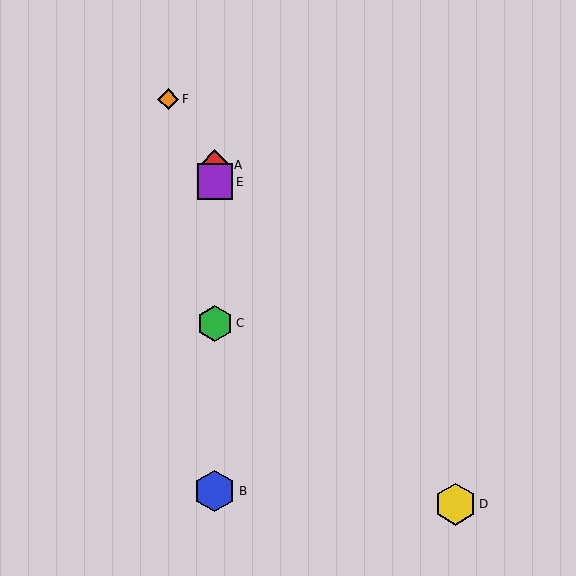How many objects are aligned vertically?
4 objects (A, B, C, E) are aligned vertically.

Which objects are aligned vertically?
Objects A, B, C, E are aligned vertically.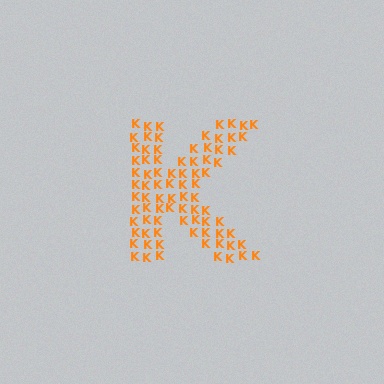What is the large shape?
The large shape is the letter K.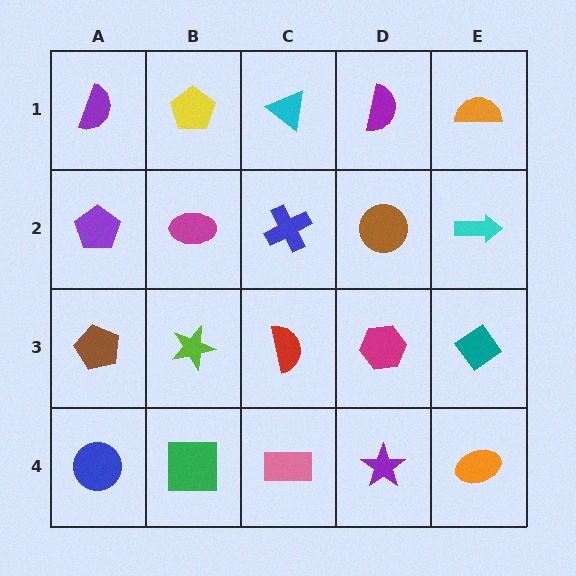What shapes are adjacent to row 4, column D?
A magenta hexagon (row 3, column D), a pink rectangle (row 4, column C), an orange ellipse (row 4, column E).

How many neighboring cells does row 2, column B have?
4.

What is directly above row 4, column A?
A brown pentagon.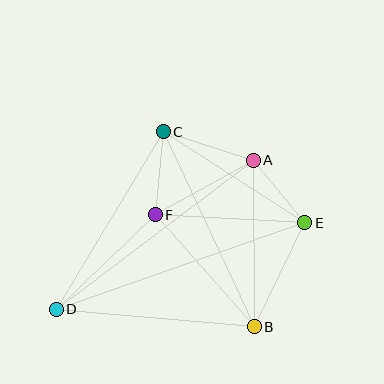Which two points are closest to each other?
Points A and E are closest to each other.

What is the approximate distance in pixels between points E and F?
The distance between E and F is approximately 150 pixels.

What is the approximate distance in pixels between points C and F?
The distance between C and F is approximately 83 pixels.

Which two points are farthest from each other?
Points D and E are farthest from each other.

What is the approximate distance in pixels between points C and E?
The distance between C and E is approximately 168 pixels.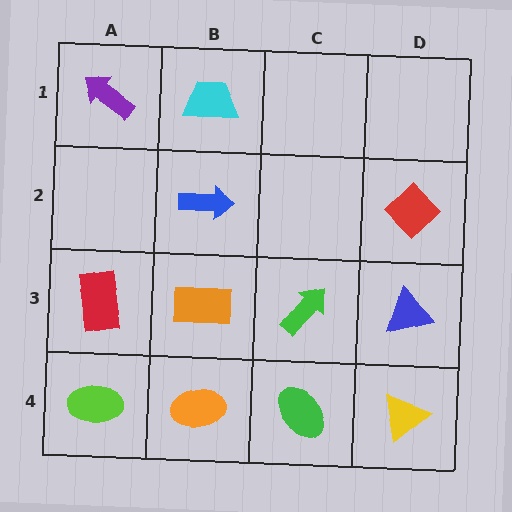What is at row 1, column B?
A cyan trapezoid.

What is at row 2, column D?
A red diamond.